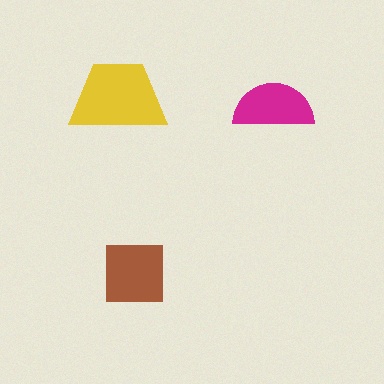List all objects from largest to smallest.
The yellow trapezoid, the brown square, the magenta semicircle.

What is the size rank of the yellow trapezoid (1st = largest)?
1st.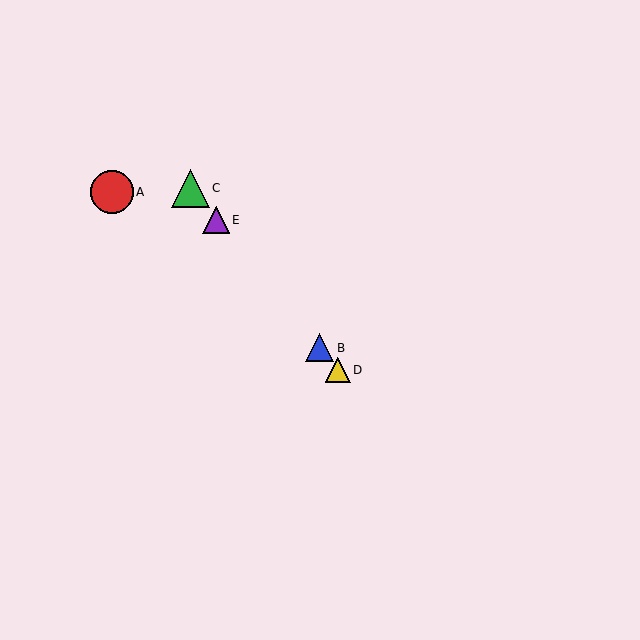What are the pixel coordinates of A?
Object A is at (112, 192).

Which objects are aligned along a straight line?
Objects B, C, D, E are aligned along a straight line.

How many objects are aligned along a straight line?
4 objects (B, C, D, E) are aligned along a straight line.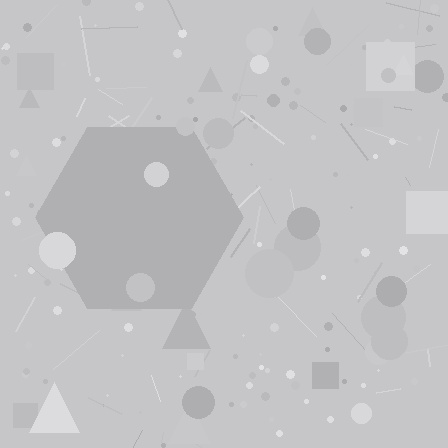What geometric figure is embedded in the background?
A hexagon is embedded in the background.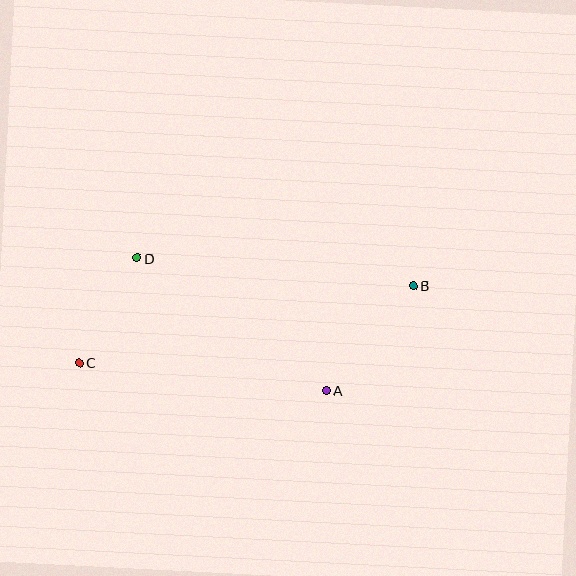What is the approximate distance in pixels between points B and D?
The distance between B and D is approximately 278 pixels.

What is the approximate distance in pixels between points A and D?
The distance between A and D is approximately 230 pixels.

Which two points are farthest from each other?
Points B and C are farthest from each other.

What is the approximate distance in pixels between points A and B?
The distance between A and B is approximately 136 pixels.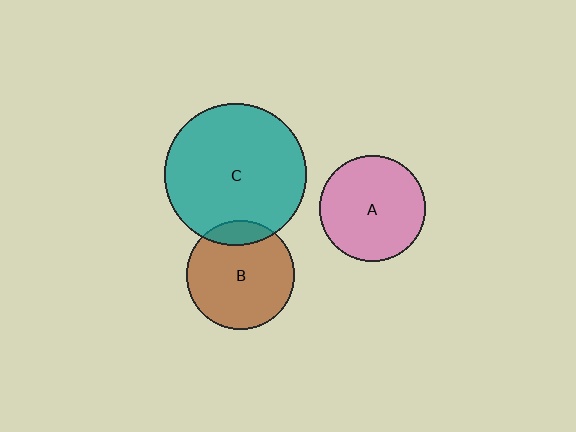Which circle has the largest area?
Circle C (teal).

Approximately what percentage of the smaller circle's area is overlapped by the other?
Approximately 15%.